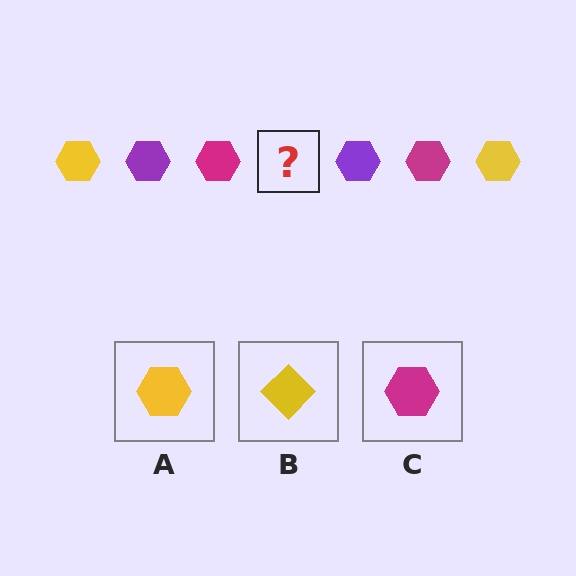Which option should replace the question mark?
Option A.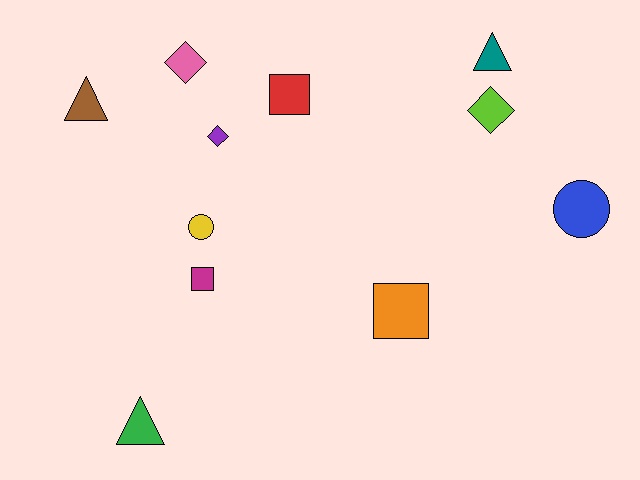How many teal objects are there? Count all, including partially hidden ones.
There is 1 teal object.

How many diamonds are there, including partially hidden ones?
There are 3 diamonds.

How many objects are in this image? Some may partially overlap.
There are 11 objects.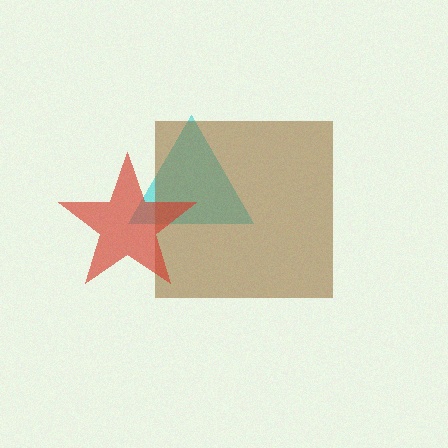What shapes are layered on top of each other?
The layered shapes are: a cyan triangle, a brown square, a red star.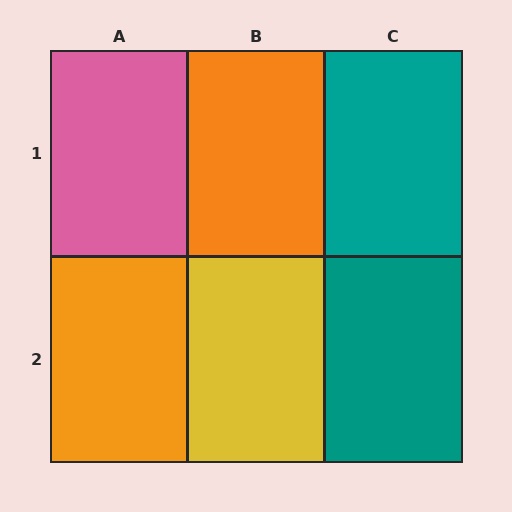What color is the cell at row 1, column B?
Orange.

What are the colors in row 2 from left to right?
Orange, yellow, teal.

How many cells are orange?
2 cells are orange.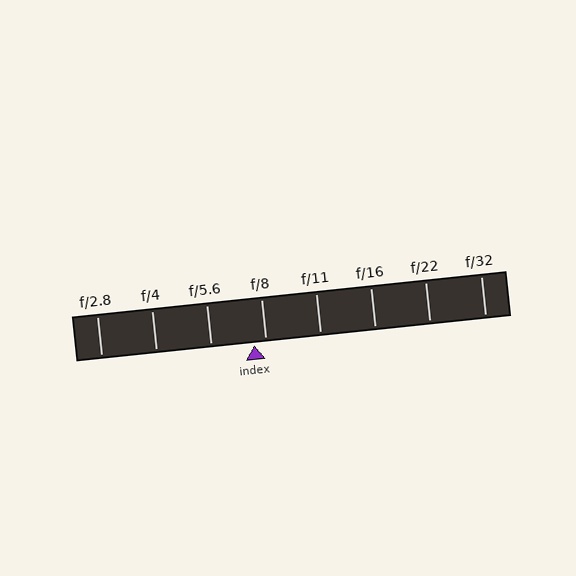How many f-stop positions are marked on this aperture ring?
There are 8 f-stop positions marked.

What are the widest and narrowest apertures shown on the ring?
The widest aperture shown is f/2.8 and the narrowest is f/32.